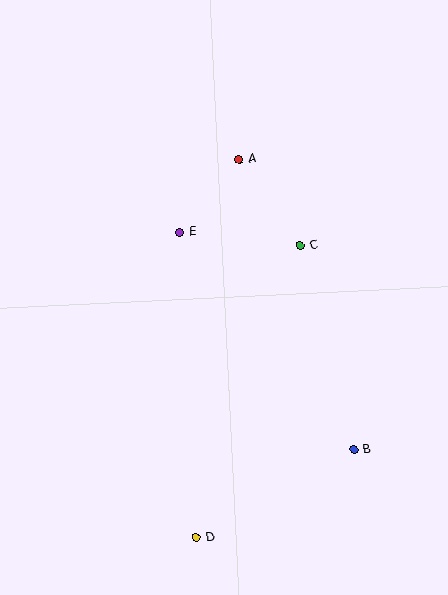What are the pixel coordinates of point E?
Point E is at (180, 232).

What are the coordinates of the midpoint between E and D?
The midpoint between E and D is at (188, 385).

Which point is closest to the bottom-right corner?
Point B is closest to the bottom-right corner.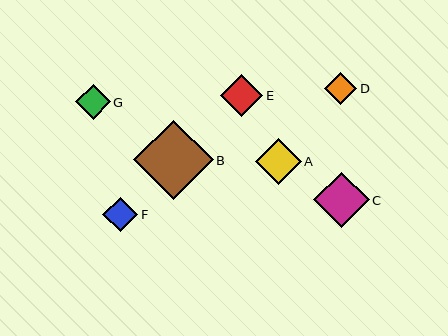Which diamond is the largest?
Diamond B is the largest with a size of approximately 80 pixels.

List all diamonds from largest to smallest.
From largest to smallest: B, C, A, E, G, F, D.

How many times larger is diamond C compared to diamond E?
Diamond C is approximately 1.3 times the size of diamond E.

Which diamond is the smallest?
Diamond D is the smallest with a size of approximately 32 pixels.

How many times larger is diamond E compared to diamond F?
Diamond E is approximately 1.2 times the size of diamond F.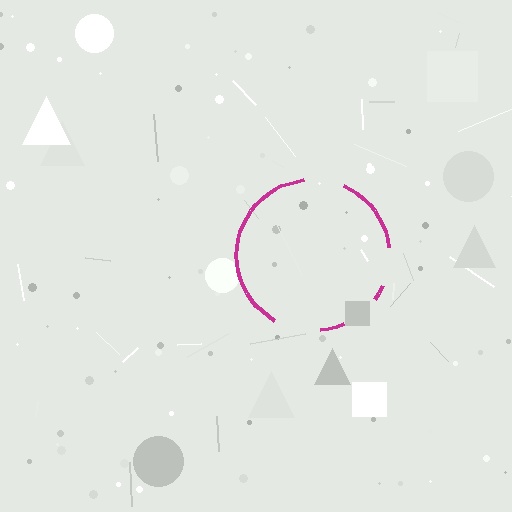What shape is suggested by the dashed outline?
The dashed outline suggests a circle.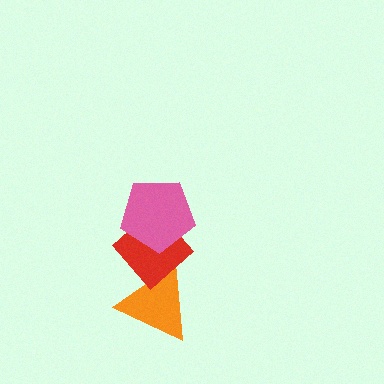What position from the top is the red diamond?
The red diamond is 2nd from the top.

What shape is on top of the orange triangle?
The red diamond is on top of the orange triangle.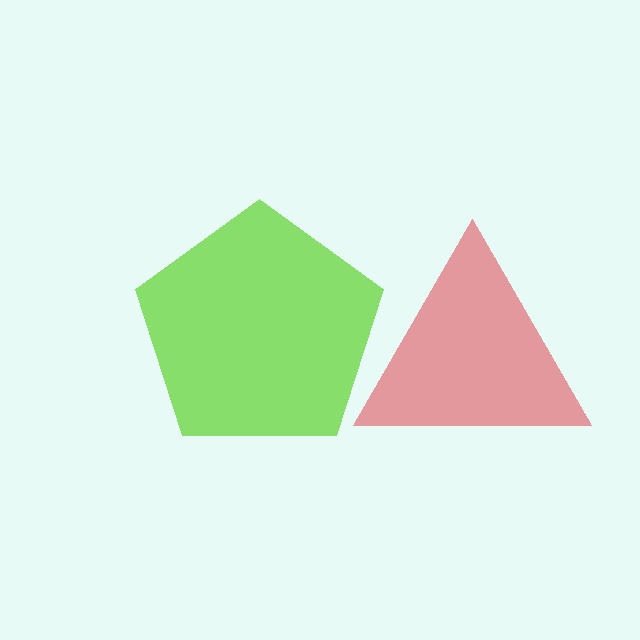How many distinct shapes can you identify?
There are 2 distinct shapes: a lime pentagon, a red triangle.